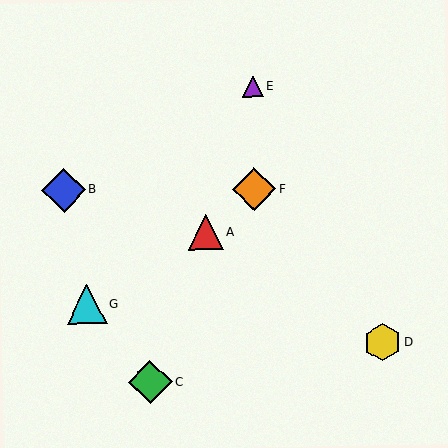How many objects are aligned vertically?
2 objects (E, F) are aligned vertically.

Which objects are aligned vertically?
Objects E, F are aligned vertically.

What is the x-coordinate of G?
Object G is at x≈87.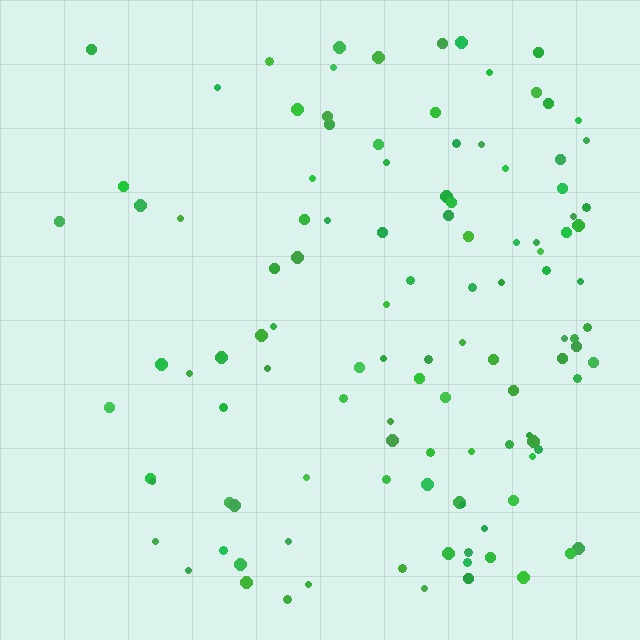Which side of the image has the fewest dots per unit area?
The left.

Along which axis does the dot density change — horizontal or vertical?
Horizontal.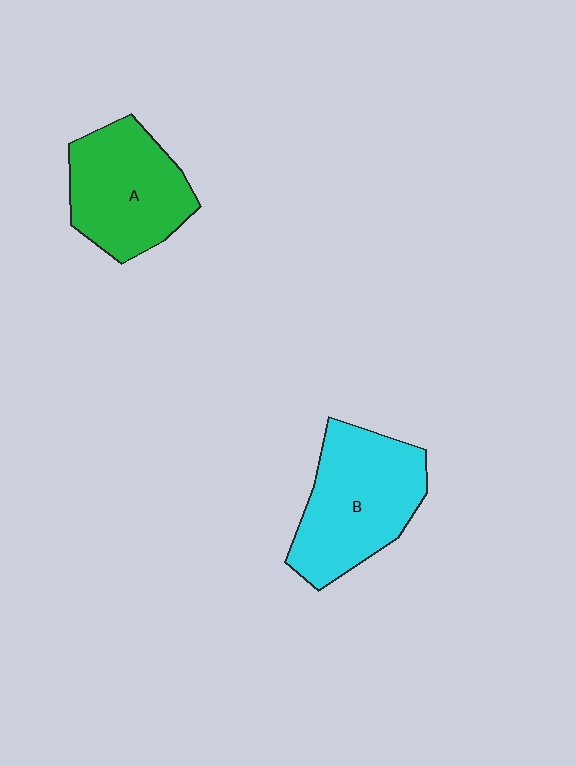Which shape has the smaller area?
Shape A (green).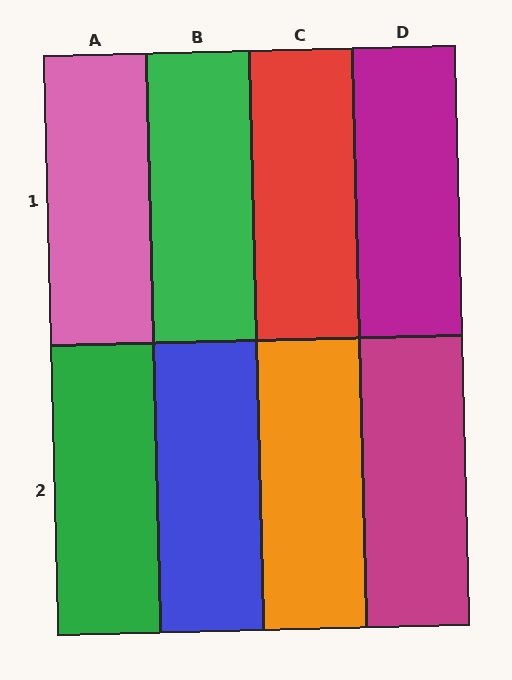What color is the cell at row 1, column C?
Red.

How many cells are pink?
1 cell is pink.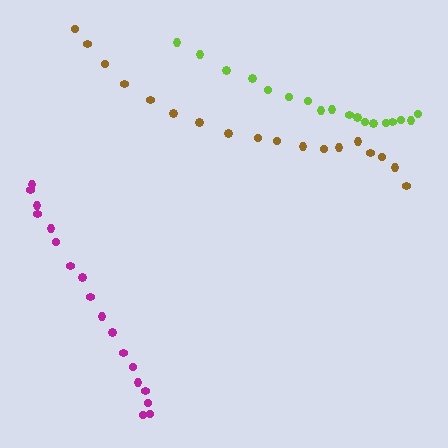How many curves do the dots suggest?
There are 3 distinct paths.